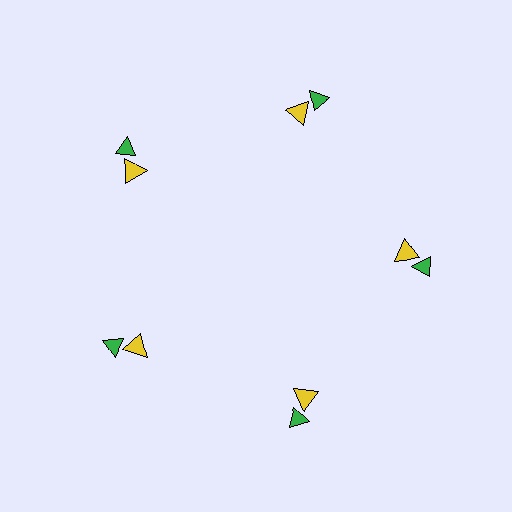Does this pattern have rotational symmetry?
Yes, this pattern has 5-fold rotational symmetry. It looks the same after rotating 72 degrees around the center.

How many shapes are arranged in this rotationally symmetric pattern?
There are 10 shapes, arranged in 5 groups of 2.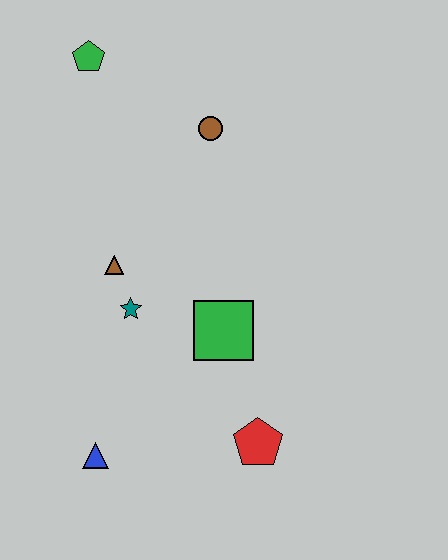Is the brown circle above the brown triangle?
Yes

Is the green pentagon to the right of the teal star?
No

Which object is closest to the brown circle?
The green pentagon is closest to the brown circle.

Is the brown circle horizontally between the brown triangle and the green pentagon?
No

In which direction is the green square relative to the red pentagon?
The green square is above the red pentagon.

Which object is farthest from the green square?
The green pentagon is farthest from the green square.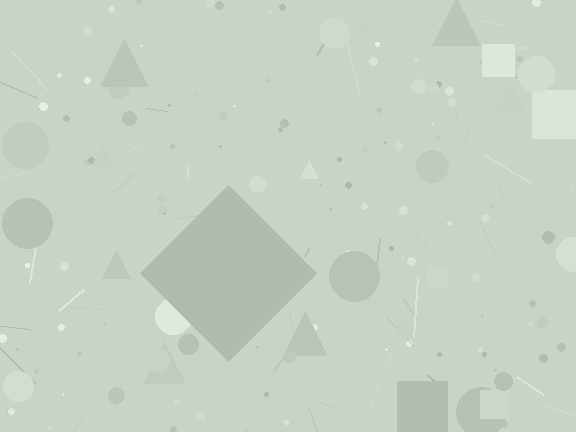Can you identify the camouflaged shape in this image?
The camouflaged shape is a diamond.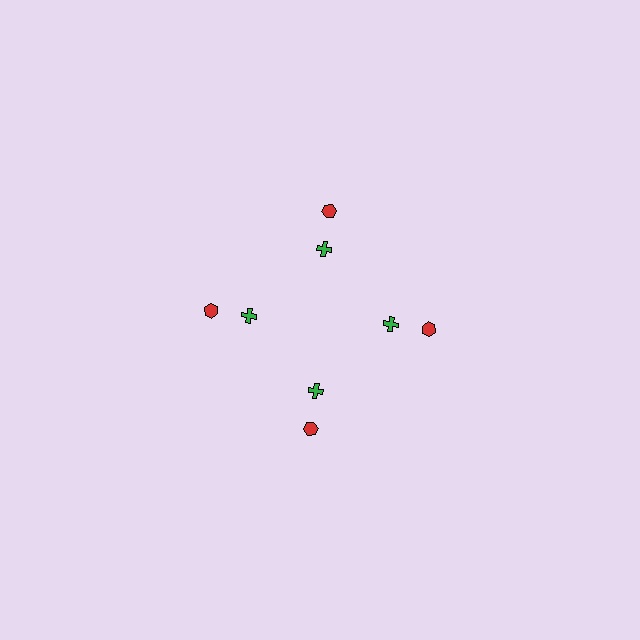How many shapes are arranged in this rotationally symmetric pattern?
There are 8 shapes, arranged in 4 groups of 2.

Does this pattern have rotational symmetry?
Yes, this pattern has 4-fold rotational symmetry. It looks the same after rotating 90 degrees around the center.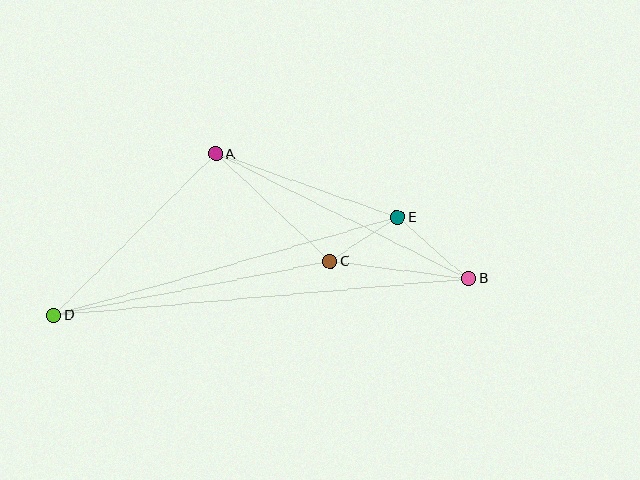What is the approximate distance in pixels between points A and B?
The distance between A and B is approximately 282 pixels.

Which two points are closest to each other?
Points C and E are closest to each other.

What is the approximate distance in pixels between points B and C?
The distance between B and C is approximately 140 pixels.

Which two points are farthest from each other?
Points B and D are farthest from each other.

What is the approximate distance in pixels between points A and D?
The distance between A and D is approximately 229 pixels.